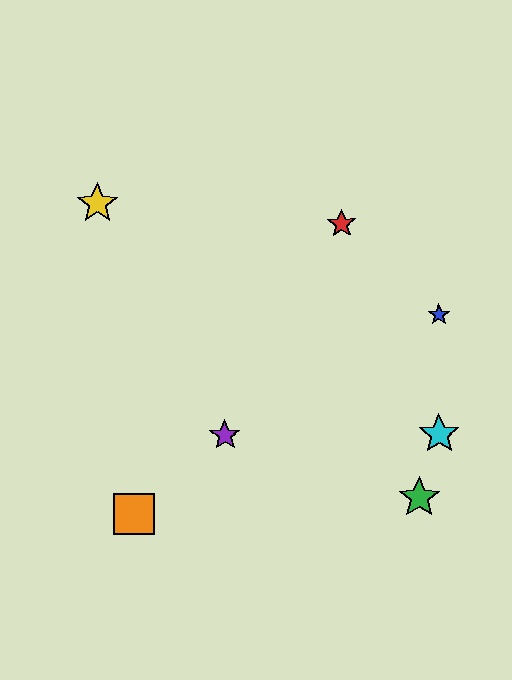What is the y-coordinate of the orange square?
The orange square is at y≈514.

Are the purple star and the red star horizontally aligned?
No, the purple star is at y≈435 and the red star is at y≈224.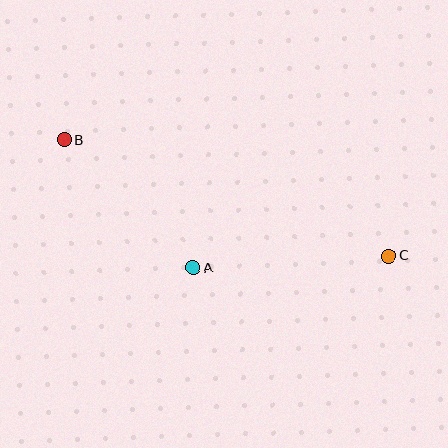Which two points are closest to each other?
Points A and B are closest to each other.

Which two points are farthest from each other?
Points B and C are farthest from each other.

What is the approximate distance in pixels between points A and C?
The distance between A and C is approximately 196 pixels.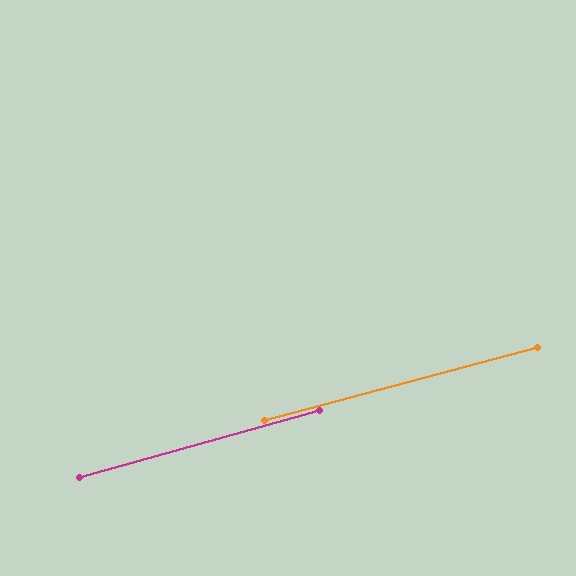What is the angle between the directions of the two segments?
Approximately 1 degree.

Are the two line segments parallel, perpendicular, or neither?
Parallel — their directions differ by only 0.8°.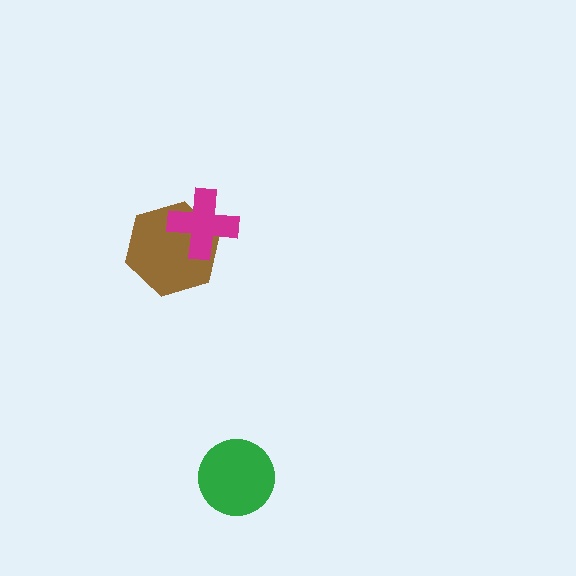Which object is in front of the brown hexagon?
The magenta cross is in front of the brown hexagon.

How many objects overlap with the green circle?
0 objects overlap with the green circle.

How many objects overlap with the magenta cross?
1 object overlaps with the magenta cross.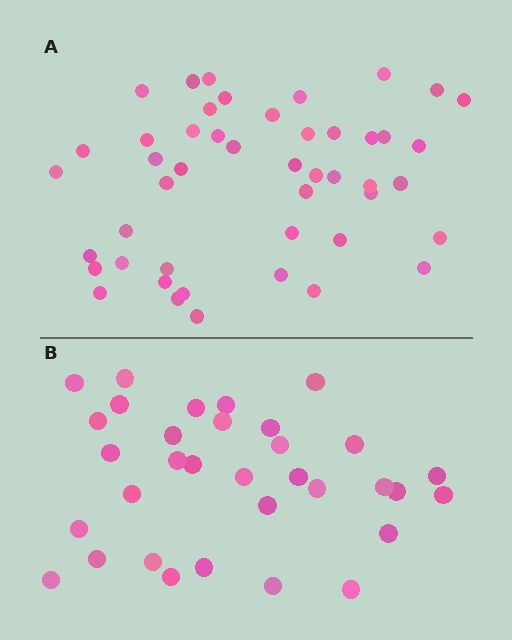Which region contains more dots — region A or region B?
Region A (the top region) has more dots.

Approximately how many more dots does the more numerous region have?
Region A has approximately 15 more dots than region B.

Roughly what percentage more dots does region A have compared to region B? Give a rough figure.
About 40% more.